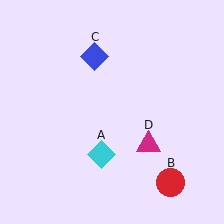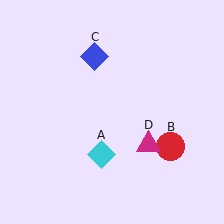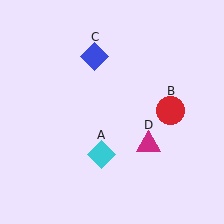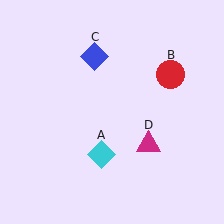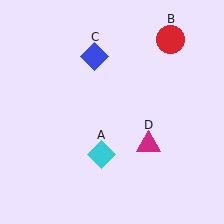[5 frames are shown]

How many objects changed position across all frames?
1 object changed position: red circle (object B).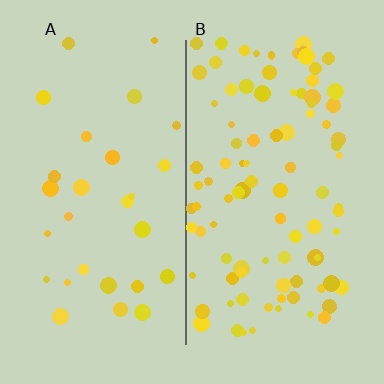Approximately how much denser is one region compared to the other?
Approximately 3.3× — region B over region A.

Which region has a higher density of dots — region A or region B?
B (the right).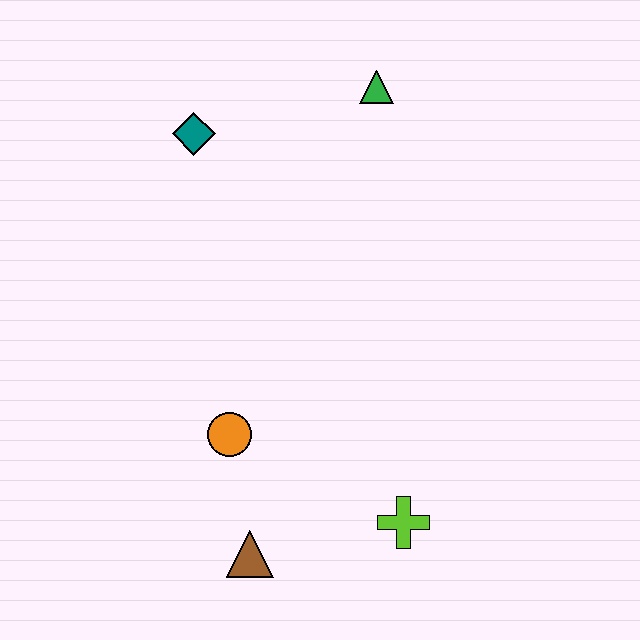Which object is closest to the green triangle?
The teal diamond is closest to the green triangle.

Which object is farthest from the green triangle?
The brown triangle is farthest from the green triangle.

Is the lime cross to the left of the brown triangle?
No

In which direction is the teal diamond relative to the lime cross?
The teal diamond is above the lime cross.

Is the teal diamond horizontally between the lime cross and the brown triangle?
No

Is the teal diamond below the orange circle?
No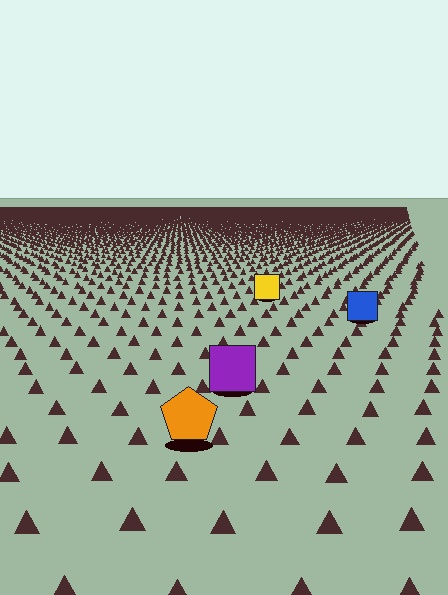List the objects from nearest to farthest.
From nearest to farthest: the orange pentagon, the purple square, the blue square, the yellow square.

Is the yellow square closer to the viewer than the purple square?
No. The purple square is closer — you can tell from the texture gradient: the ground texture is coarser near it.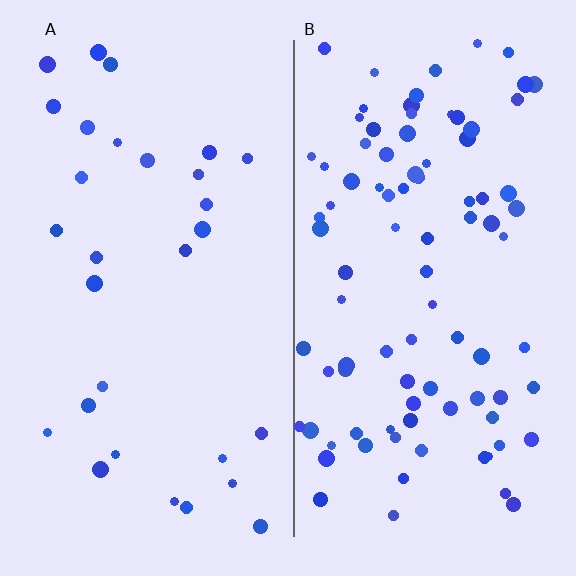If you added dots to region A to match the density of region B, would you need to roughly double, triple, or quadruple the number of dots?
Approximately triple.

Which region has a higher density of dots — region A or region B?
B (the right).